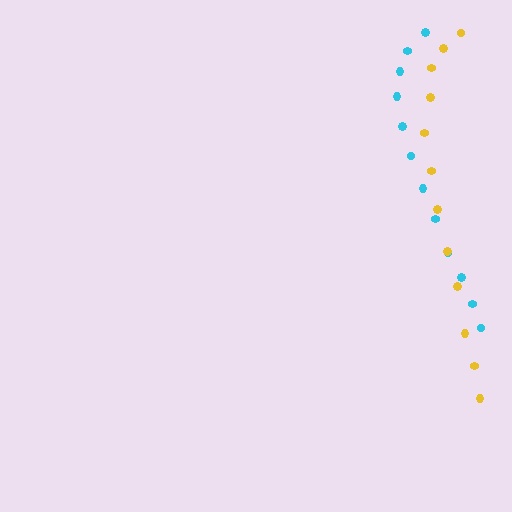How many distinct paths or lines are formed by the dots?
There are 2 distinct paths.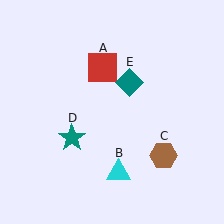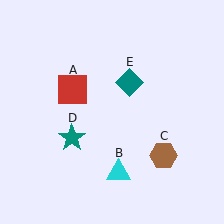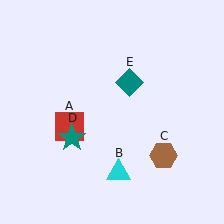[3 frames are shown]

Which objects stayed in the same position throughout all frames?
Cyan triangle (object B) and brown hexagon (object C) and teal star (object D) and teal diamond (object E) remained stationary.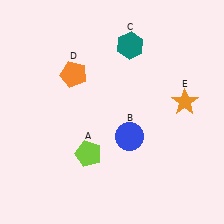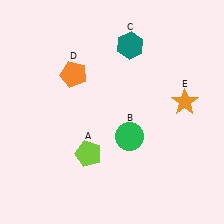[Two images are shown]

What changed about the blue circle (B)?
In Image 1, B is blue. In Image 2, it changed to green.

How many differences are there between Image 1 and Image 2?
There is 1 difference between the two images.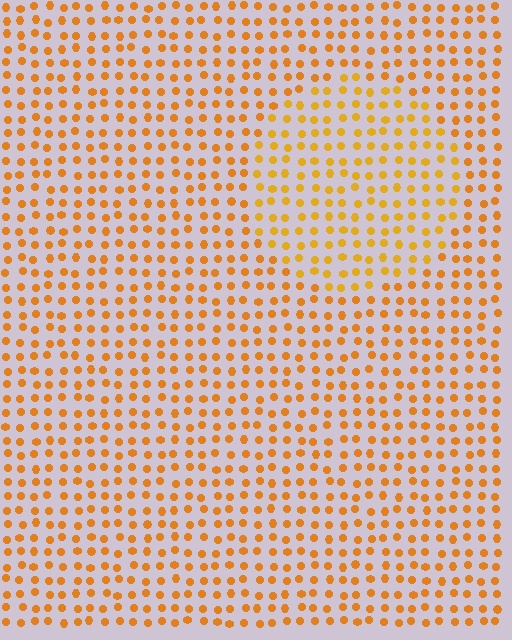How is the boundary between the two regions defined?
The boundary is defined purely by a slight shift in hue (about 13 degrees). Spacing, size, and orientation are identical on both sides.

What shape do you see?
I see a circle.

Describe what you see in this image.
The image is filled with small orange elements in a uniform arrangement. A circle-shaped region is visible where the elements are tinted to a slightly different hue, forming a subtle color boundary.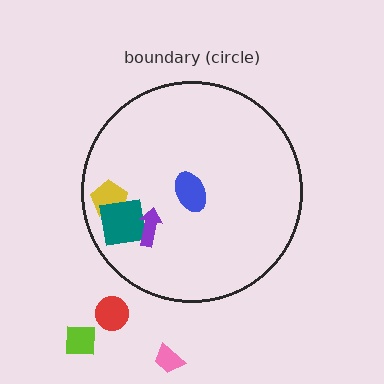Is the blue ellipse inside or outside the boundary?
Inside.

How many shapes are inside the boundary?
4 inside, 3 outside.